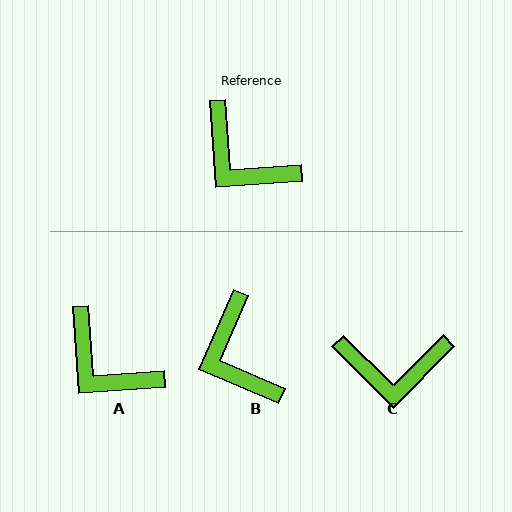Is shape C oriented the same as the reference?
No, it is off by about 41 degrees.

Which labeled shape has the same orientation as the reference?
A.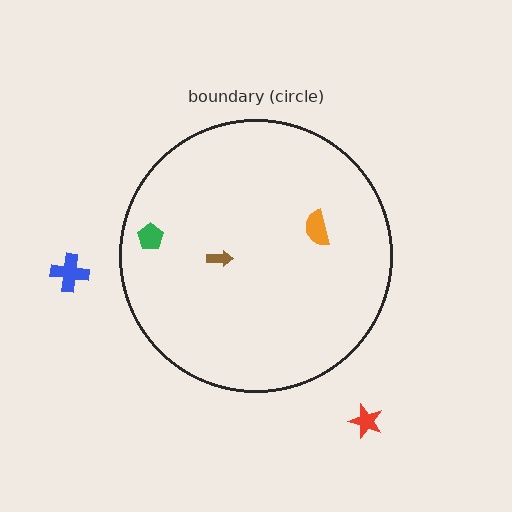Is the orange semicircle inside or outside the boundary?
Inside.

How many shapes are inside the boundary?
3 inside, 2 outside.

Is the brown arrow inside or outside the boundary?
Inside.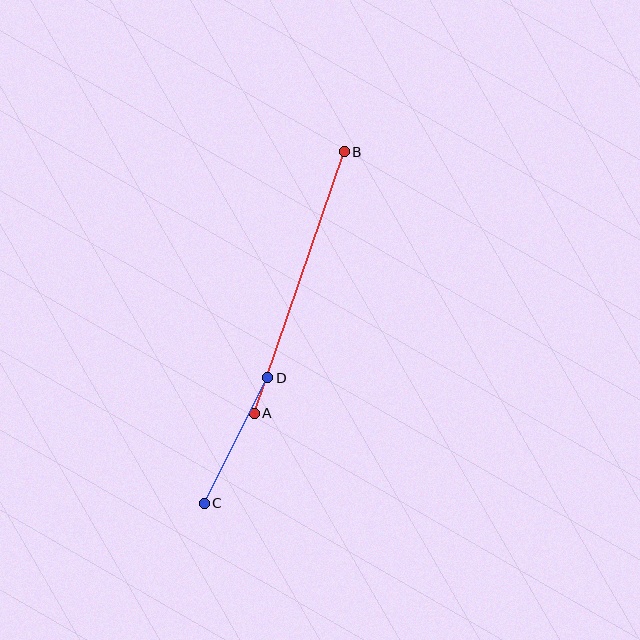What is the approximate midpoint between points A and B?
The midpoint is at approximately (299, 282) pixels.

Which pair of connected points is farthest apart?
Points A and B are farthest apart.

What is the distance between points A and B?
The distance is approximately 276 pixels.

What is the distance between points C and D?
The distance is approximately 141 pixels.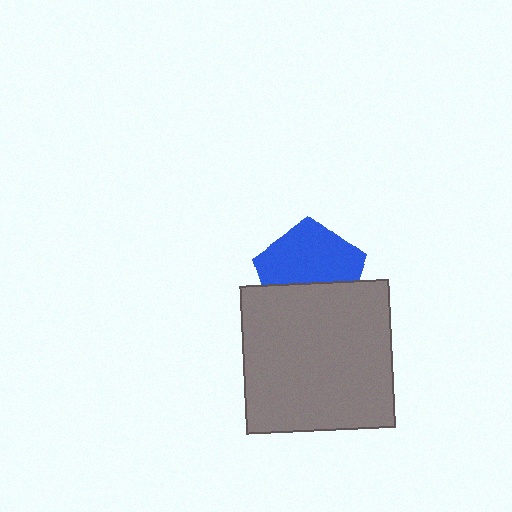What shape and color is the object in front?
The object in front is a gray square.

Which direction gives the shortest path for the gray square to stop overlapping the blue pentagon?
Moving down gives the shortest separation.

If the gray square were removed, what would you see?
You would see the complete blue pentagon.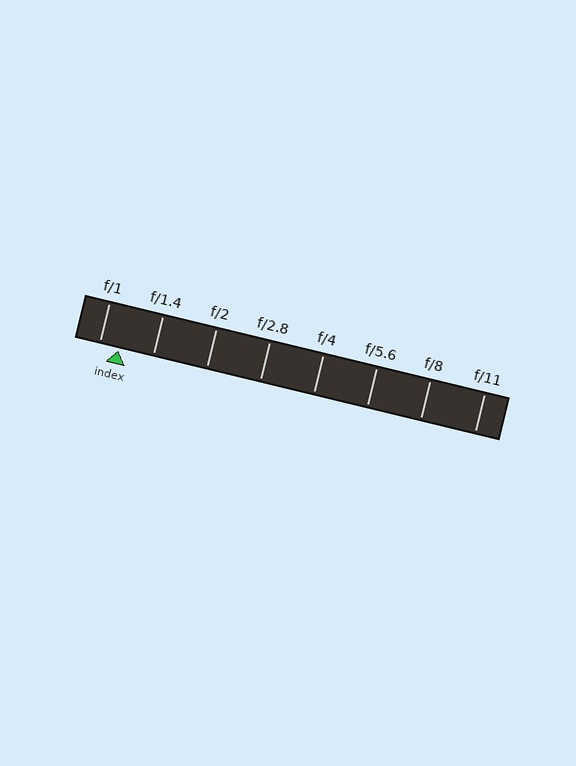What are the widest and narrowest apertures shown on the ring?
The widest aperture shown is f/1 and the narrowest is f/11.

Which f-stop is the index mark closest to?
The index mark is closest to f/1.